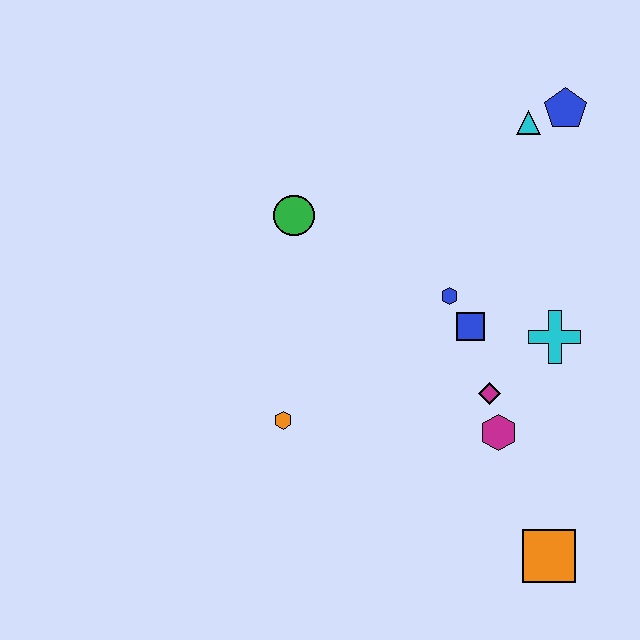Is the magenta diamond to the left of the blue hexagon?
No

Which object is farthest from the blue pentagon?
The orange square is farthest from the blue pentagon.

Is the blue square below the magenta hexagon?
No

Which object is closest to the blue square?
The blue hexagon is closest to the blue square.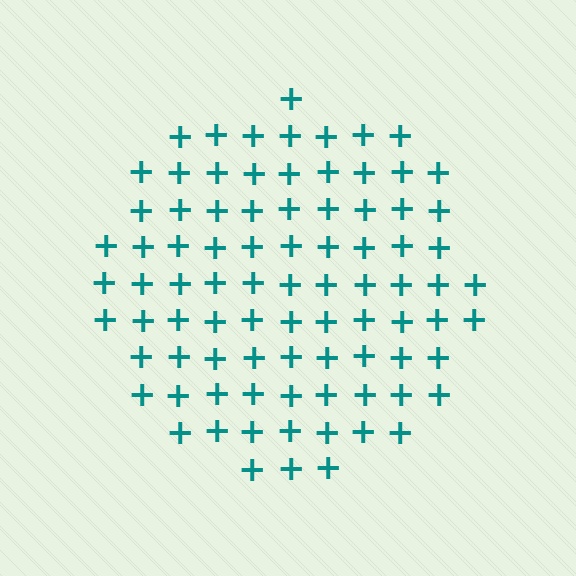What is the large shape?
The large shape is a circle.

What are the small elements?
The small elements are plus signs.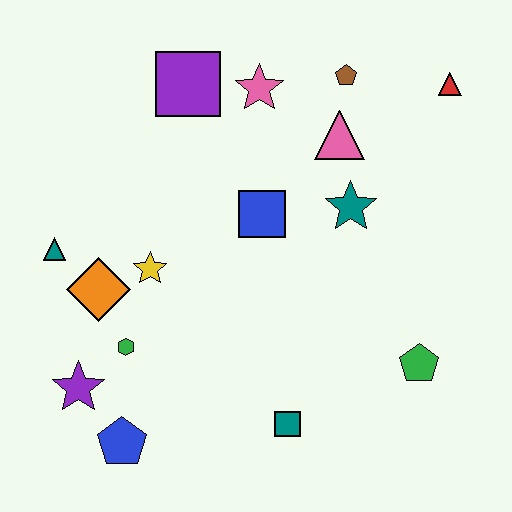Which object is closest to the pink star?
The purple square is closest to the pink star.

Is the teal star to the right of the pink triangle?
Yes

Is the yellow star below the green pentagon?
No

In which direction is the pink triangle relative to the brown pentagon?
The pink triangle is below the brown pentagon.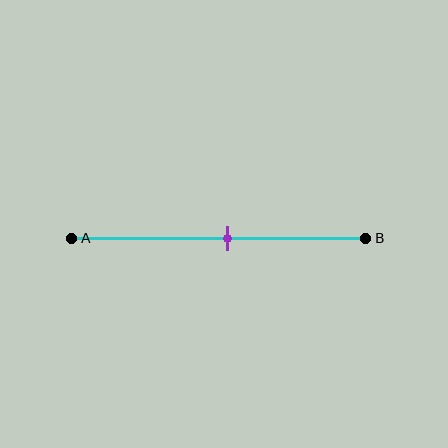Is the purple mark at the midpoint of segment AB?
Yes, the mark is approximately at the midpoint.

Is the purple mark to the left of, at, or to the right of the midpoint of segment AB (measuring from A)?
The purple mark is approximately at the midpoint of segment AB.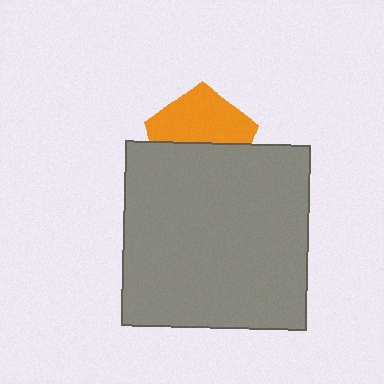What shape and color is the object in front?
The object in front is a gray square.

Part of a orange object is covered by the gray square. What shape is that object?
It is a pentagon.